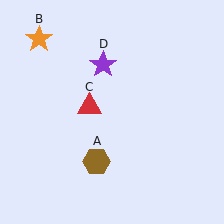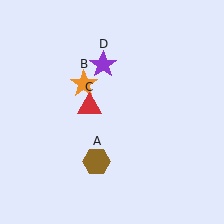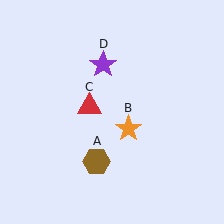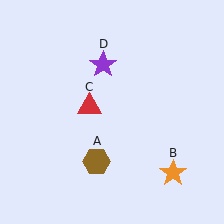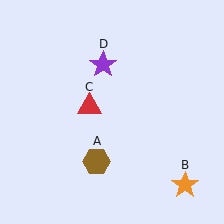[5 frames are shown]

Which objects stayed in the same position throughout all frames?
Brown hexagon (object A) and red triangle (object C) and purple star (object D) remained stationary.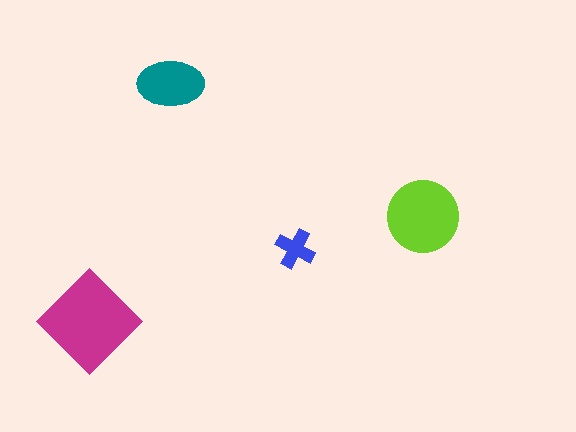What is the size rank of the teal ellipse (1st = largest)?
3rd.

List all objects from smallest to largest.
The blue cross, the teal ellipse, the lime circle, the magenta diamond.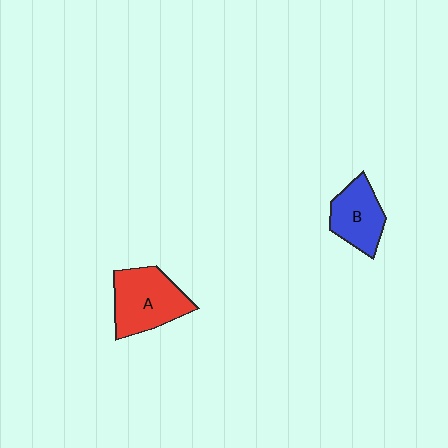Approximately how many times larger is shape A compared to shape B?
Approximately 1.3 times.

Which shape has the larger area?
Shape A (red).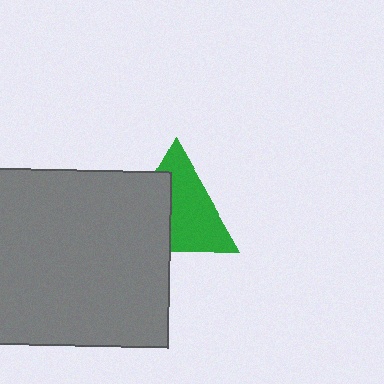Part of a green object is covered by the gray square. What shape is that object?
It is a triangle.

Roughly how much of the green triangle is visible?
About half of it is visible (roughly 59%).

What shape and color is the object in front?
The object in front is a gray square.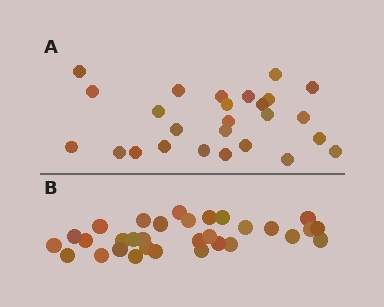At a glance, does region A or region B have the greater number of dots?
Region B (the bottom region) has more dots.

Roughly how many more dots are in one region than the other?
Region B has about 5 more dots than region A.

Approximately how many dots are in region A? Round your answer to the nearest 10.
About 30 dots. (The exact count is 26, which rounds to 30.)